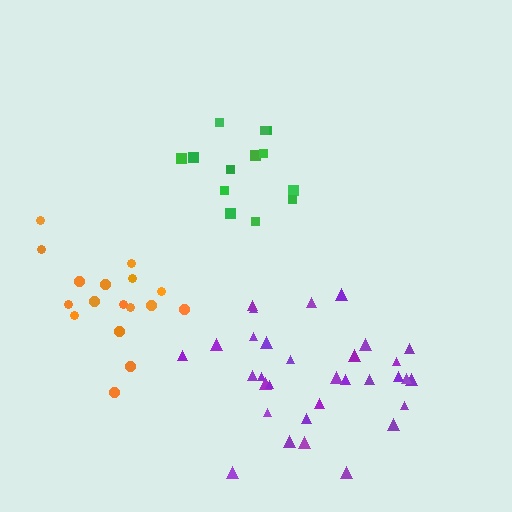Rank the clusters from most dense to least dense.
green, orange, purple.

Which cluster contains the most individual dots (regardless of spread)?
Purple (32).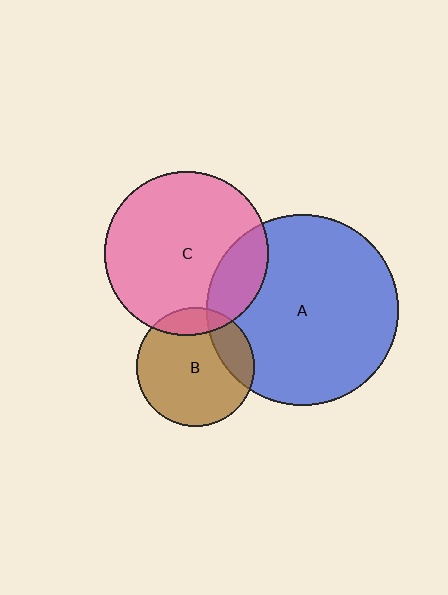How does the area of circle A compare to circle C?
Approximately 1.4 times.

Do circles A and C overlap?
Yes.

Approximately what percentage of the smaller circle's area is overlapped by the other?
Approximately 20%.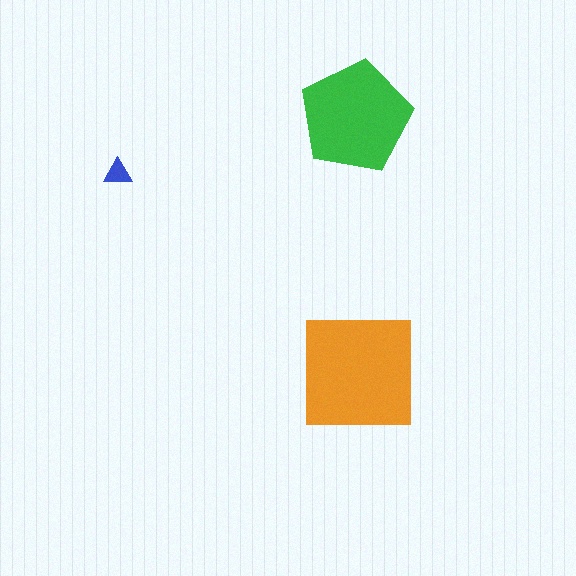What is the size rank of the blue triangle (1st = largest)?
3rd.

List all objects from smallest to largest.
The blue triangle, the green pentagon, the orange square.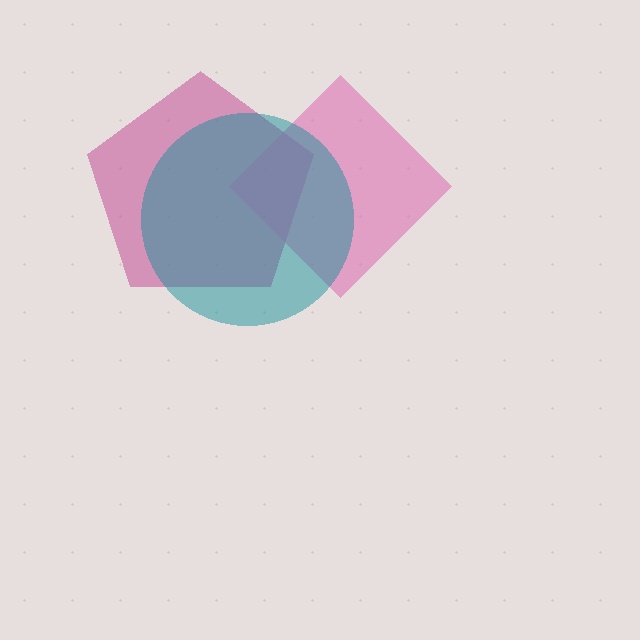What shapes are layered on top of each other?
The layered shapes are: a magenta pentagon, a pink diamond, a teal circle.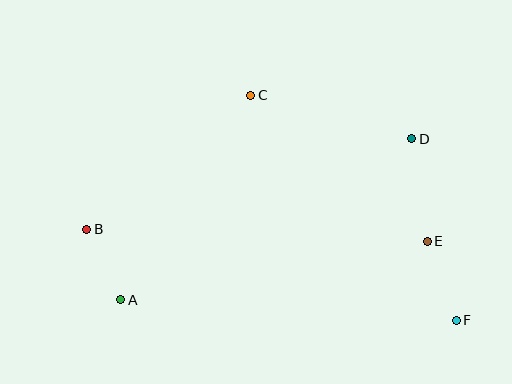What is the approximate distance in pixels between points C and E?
The distance between C and E is approximately 229 pixels.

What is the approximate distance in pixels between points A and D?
The distance between A and D is approximately 333 pixels.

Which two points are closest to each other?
Points A and B are closest to each other.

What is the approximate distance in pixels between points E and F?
The distance between E and F is approximately 84 pixels.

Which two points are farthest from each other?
Points B and F are farthest from each other.